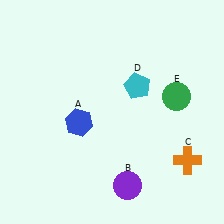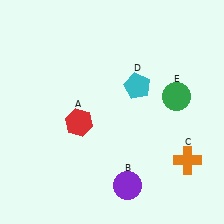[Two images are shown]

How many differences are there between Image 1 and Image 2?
There is 1 difference between the two images.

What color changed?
The hexagon (A) changed from blue in Image 1 to red in Image 2.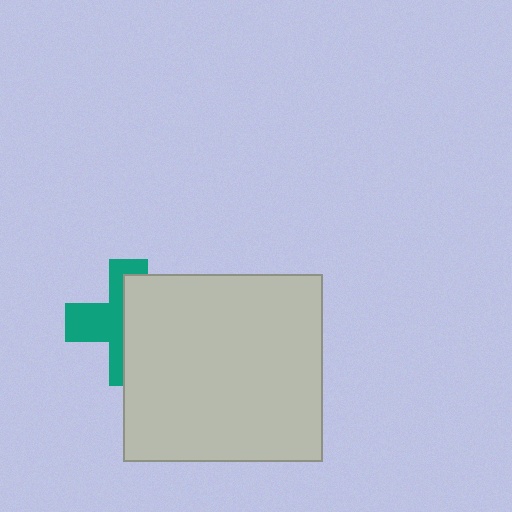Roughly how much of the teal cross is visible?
About half of it is visible (roughly 46%).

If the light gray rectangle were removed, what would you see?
You would see the complete teal cross.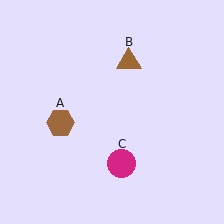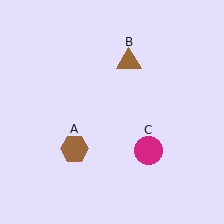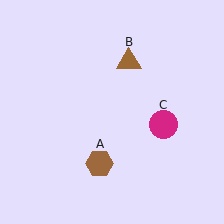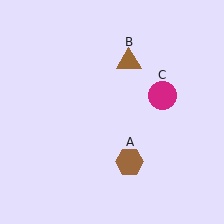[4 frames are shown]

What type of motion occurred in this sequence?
The brown hexagon (object A), magenta circle (object C) rotated counterclockwise around the center of the scene.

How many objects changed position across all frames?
2 objects changed position: brown hexagon (object A), magenta circle (object C).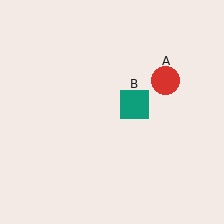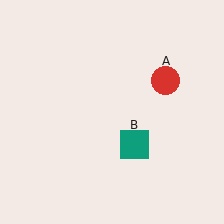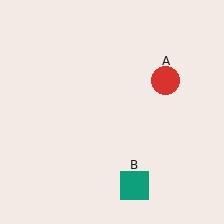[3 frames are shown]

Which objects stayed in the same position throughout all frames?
Red circle (object A) remained stationary.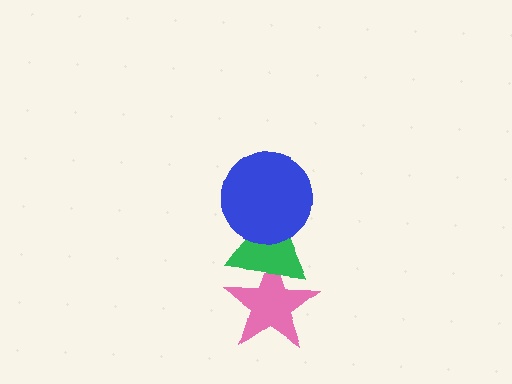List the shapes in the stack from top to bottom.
From top to bottom: the blue circle, the green triangle, the pink star.